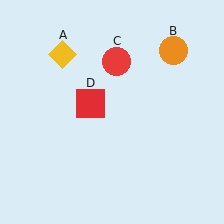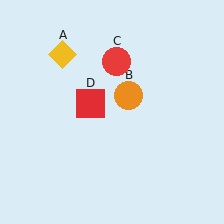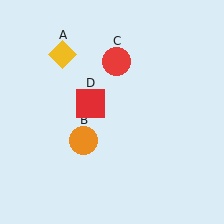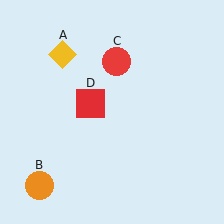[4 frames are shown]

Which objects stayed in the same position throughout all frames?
Yellow diamond (object A) and red circle (object C) and red square (object D) remained stationary.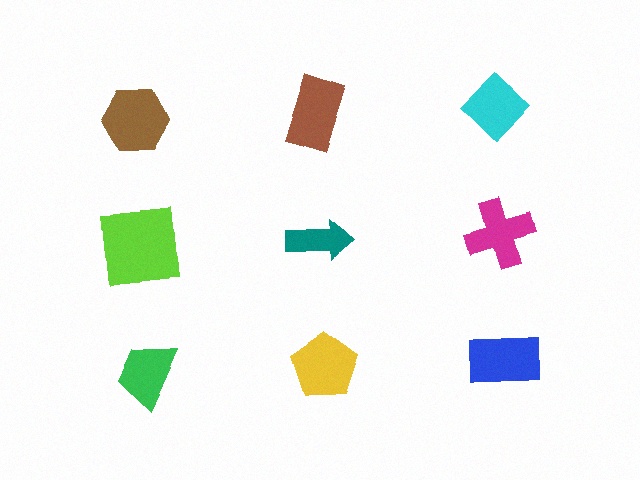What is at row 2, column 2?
A teal arrow.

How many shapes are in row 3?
3 shapes.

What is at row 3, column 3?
A blue rectangle.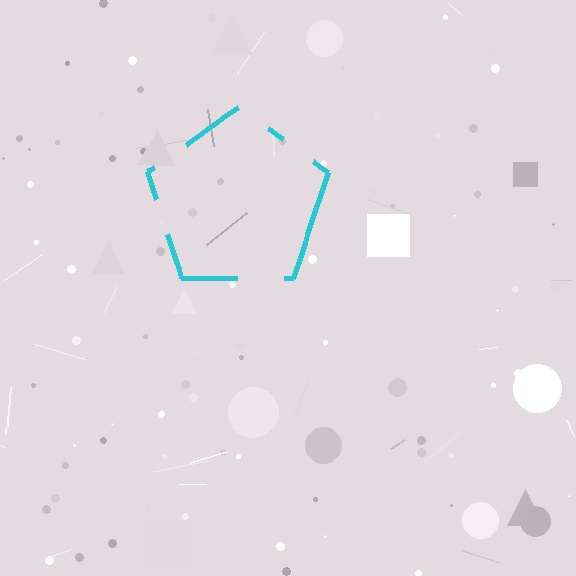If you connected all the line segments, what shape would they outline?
They would outline a pentagon.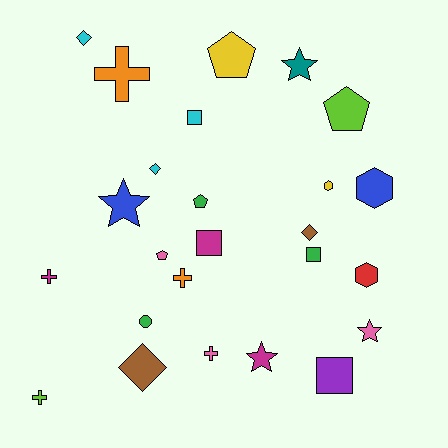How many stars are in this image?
There are 4 stars.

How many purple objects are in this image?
There is 1 purple object.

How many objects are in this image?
There are 25 objects.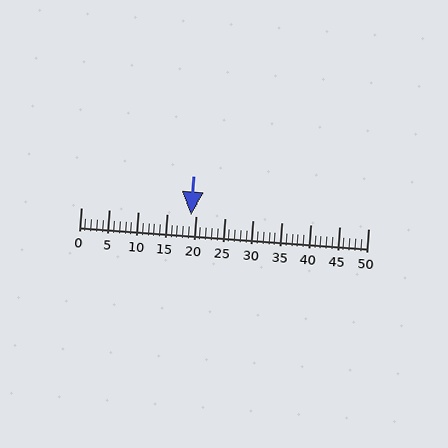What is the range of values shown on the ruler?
The ruler shows values from 0 to 50.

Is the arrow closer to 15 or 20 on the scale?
The arrow is closer to 20.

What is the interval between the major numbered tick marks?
The major tick marks are spaced 5 units apart.